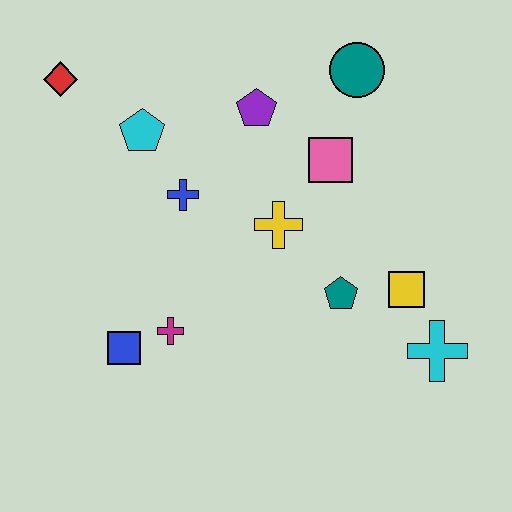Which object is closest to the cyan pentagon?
The blue cross is closest to the cyan pentagon.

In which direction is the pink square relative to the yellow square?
The pink square is above the yellow square.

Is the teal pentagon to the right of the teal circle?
No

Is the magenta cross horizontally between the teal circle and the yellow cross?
No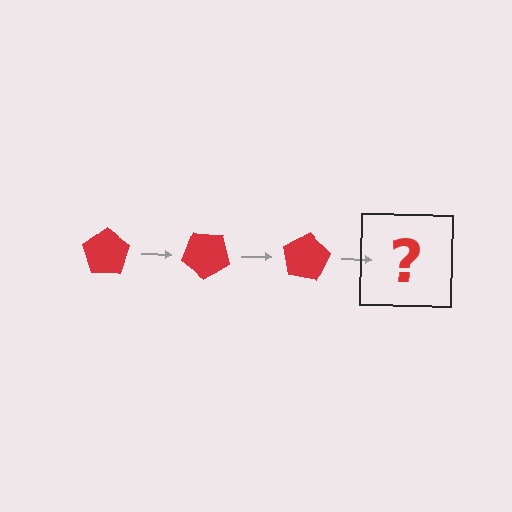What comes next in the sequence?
The next element should be a red pentagon rotated 120 degrees.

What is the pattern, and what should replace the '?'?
The pattern is that the pentagon rotates 40 degrees each step. The '?' should be a red pentagon rotated 120 degrees.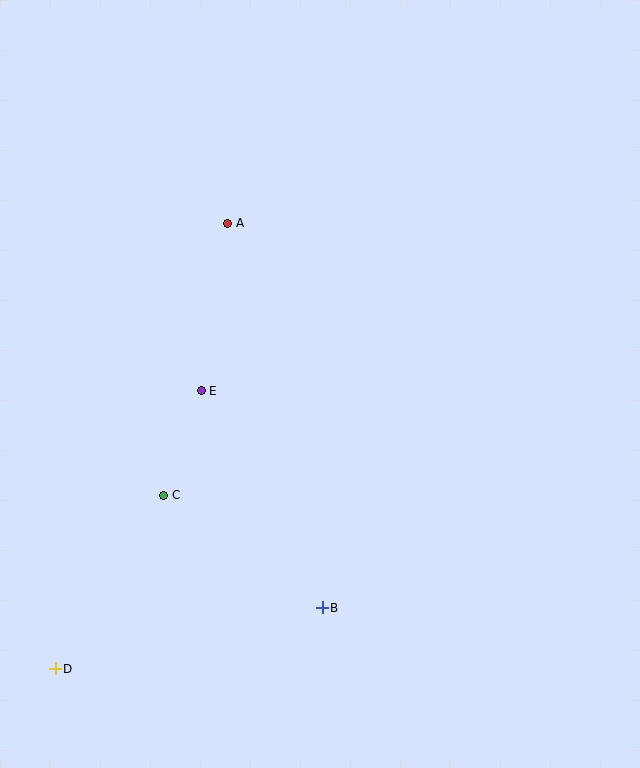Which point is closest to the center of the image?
Point E at (201, 391) is closest to the center.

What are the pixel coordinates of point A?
Point A is at (228, 223).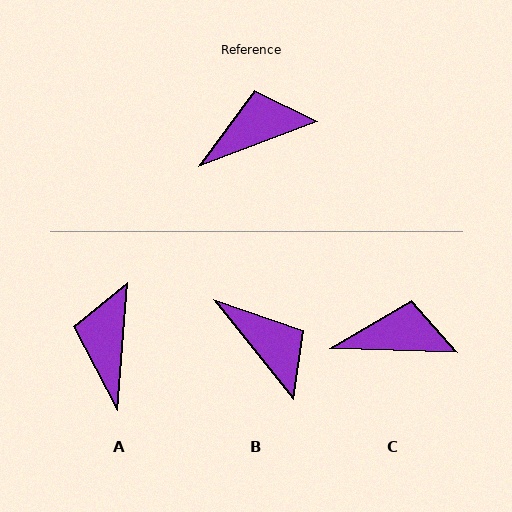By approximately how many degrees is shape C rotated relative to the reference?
Approximately 23 degrees clockwise.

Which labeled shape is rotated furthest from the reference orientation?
B, about 73 degrees away.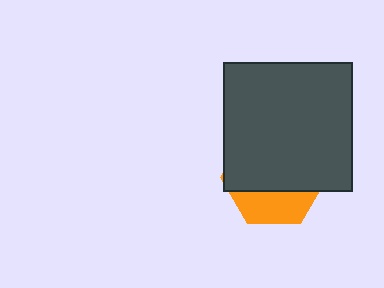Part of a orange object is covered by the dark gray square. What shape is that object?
It is a hexagon.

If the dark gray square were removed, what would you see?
You would see the complete orange hexagon.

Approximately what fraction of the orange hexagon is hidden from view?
Roughly 69% of the orange hexagon is hidden behind the dark gray square.